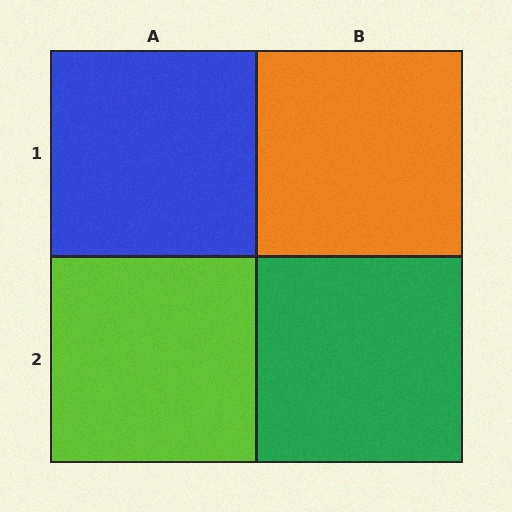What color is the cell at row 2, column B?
Green.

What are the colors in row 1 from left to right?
Blue, orange.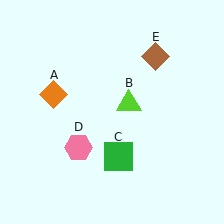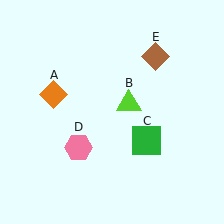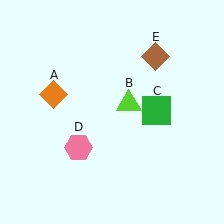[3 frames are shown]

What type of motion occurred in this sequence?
The green square (object C) rotated counterclockwise around the center of the scene.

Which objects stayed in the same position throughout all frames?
Orange diamond (object A) and lime triangle (object B) and pink hexagon (object D) and brown diamond (object E) remained stationary.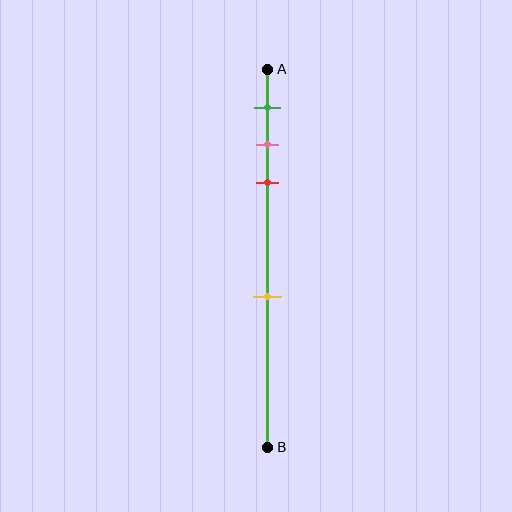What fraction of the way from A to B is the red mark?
The red mark is approximately 30% (0.3) of the way from A to B.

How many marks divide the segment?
There are 4 marks dividing the segment.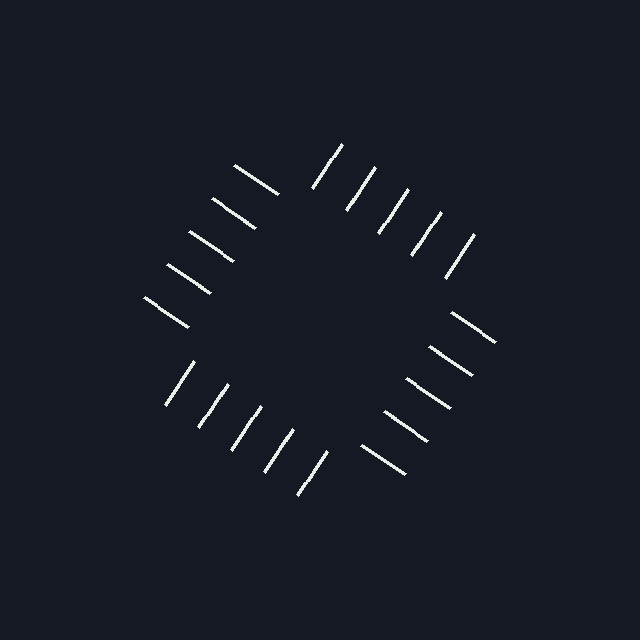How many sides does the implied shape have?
4 sides — the line-ends trace a square.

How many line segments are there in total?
20 — 5 along each of the 4 edges.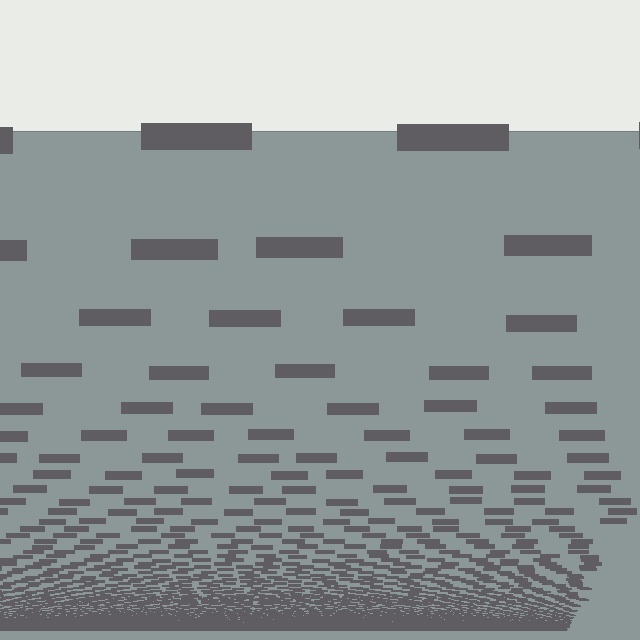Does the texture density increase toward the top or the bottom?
Density increases toward the bottom.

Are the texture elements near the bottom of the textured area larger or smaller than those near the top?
Smaller. The gradient is inverted — elements near the bottom are smaller and denser.